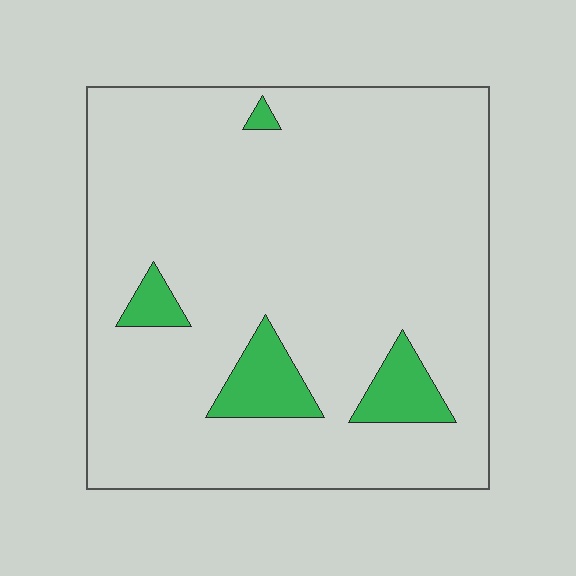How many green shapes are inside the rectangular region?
4.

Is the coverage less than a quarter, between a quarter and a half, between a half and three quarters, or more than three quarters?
Less than a quarter.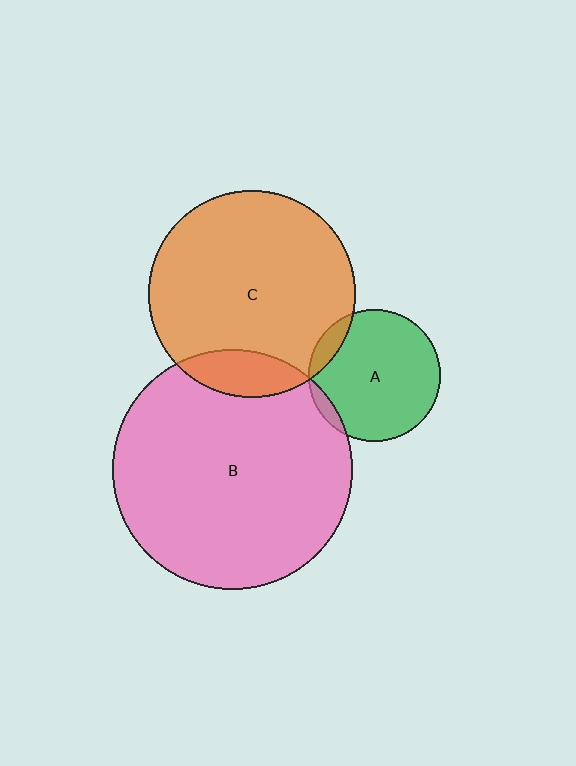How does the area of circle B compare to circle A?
Approximately 3.3 times.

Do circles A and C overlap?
Yes.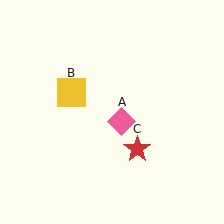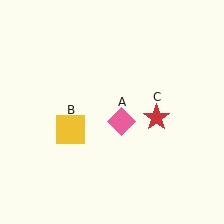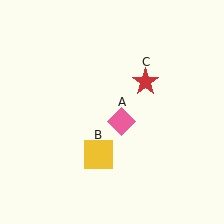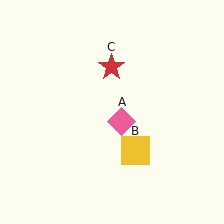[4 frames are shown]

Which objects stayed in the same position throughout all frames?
Pink diamond (object A) remained stationary.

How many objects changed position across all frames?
2 objects changed position: yellow square (object B), red star (object C).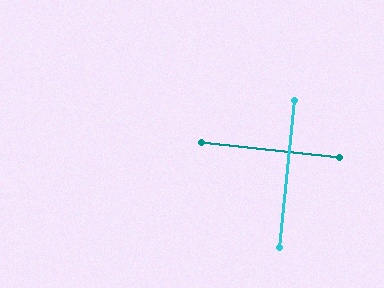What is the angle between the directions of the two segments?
Approximately 89 degrees.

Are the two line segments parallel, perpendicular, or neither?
Perpendicular — they meet at approximately 89°.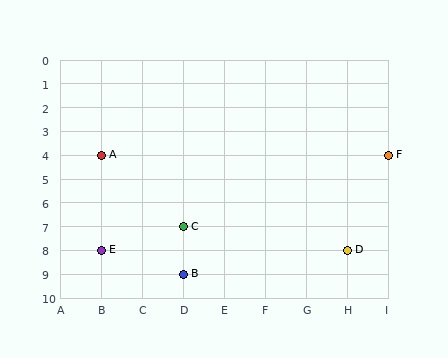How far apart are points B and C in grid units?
Points B and C are 2 rows apart.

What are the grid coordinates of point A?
Point A is at grid coordinates (B, 4).